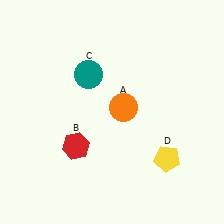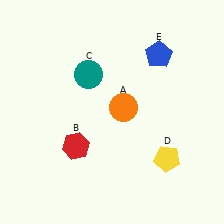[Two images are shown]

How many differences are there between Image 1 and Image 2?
There is 1 difference between the two images.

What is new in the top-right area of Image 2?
A blue pentagon (E) was added in the top-right area of Image 2.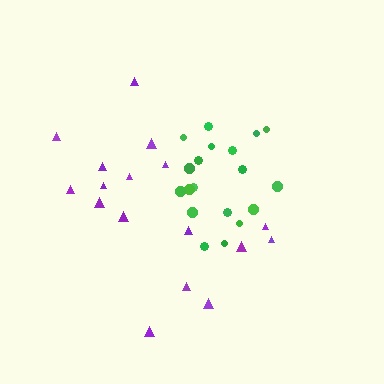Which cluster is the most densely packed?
Green.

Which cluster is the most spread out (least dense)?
Purple.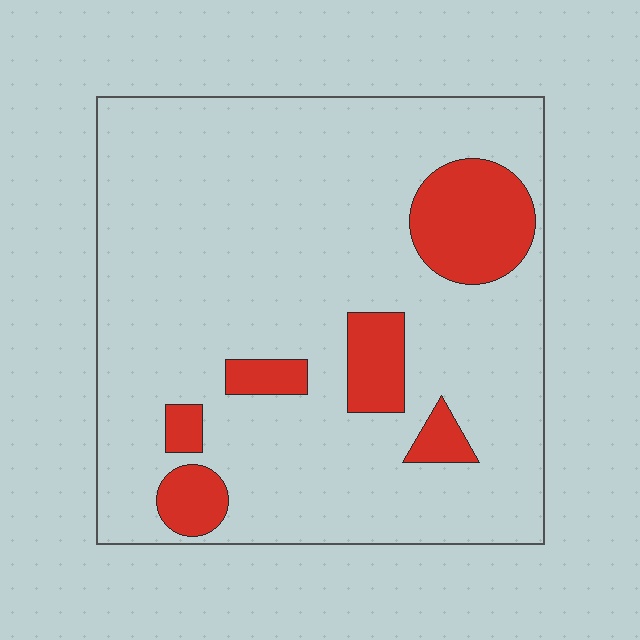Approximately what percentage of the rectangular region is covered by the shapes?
Approximately 15%.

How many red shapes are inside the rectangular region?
6.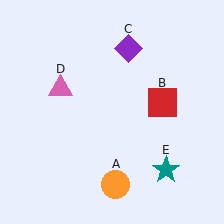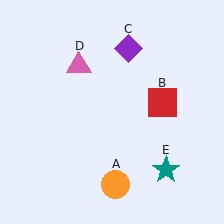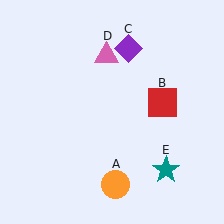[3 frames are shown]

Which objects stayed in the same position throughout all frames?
Orange circle (object A) and red square (object B) and purple diamond (object C) and teal star (object E) remained stationary.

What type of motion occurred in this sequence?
The pink triangle (object D) rotated clockwise around the center of the scene.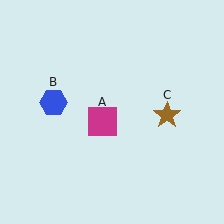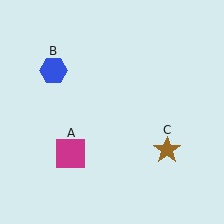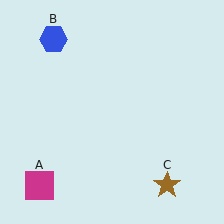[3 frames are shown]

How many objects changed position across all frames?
3 objects changed position: magenta square (object A), blue hexagon (object B), brown star (object C).